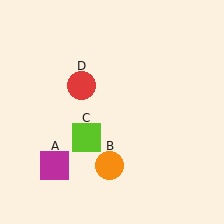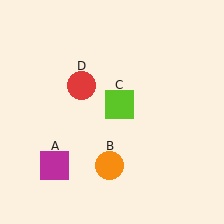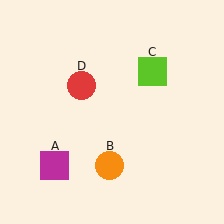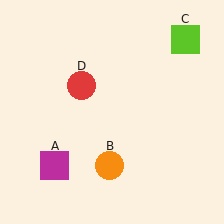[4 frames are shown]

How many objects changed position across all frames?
1 object changed position: lime square (object C).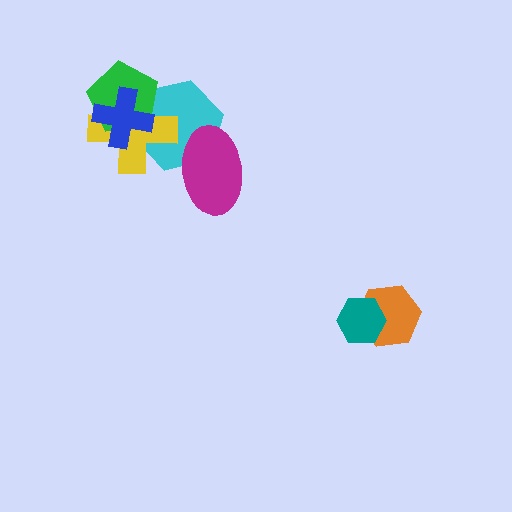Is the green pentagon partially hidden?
Yes, it is partially covered by another shape.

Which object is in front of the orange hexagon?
The teal hexagon is in front of the orange hexagon.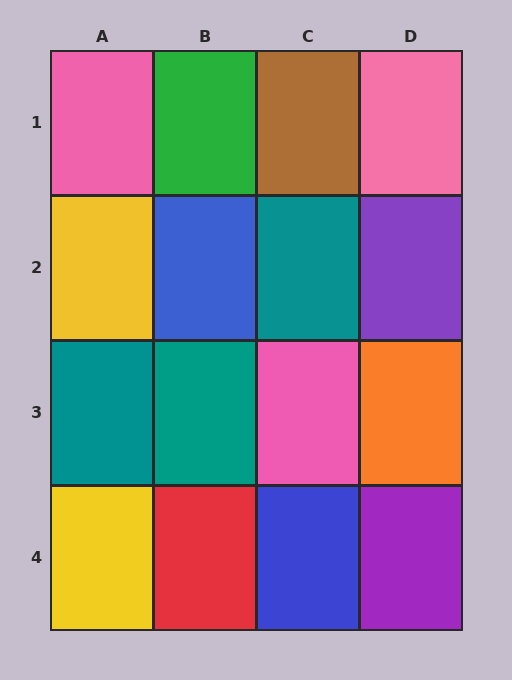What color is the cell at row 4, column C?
Blue.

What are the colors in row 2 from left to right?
Yellow, blue, teal, purple.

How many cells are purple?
2 cells are purple.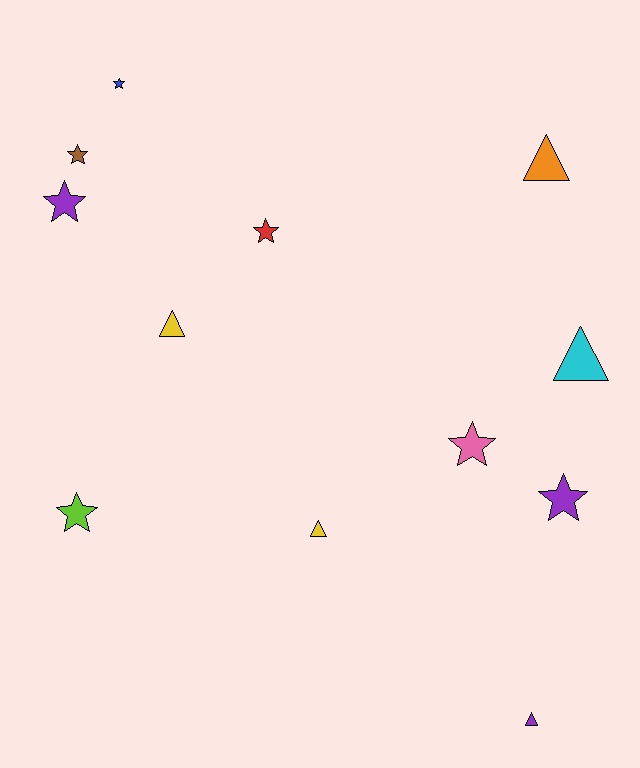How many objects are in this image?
There are 12 objects.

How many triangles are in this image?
There are 5 triangles.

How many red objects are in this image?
There is 1 red object.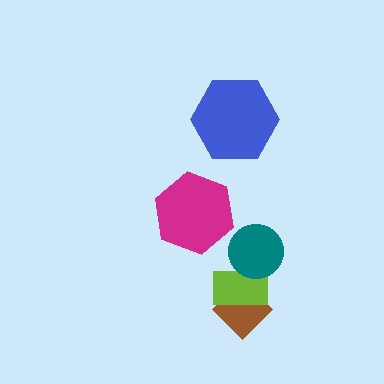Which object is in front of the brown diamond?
The lime rectangle is in front of the brown diamond.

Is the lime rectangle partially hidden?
Yes, it is partially covered by another shape.